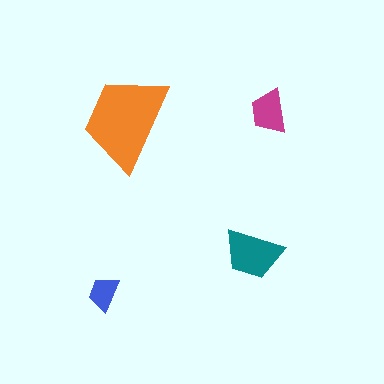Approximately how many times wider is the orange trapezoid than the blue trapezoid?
About 3 times wider.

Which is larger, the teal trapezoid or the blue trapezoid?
The teal one.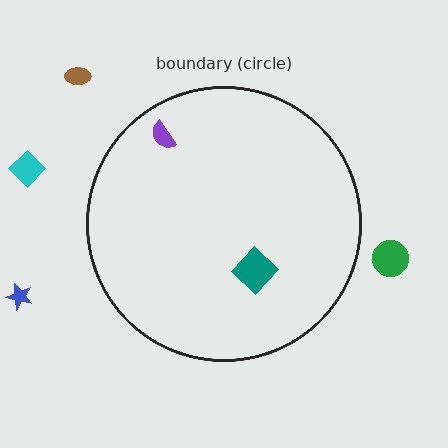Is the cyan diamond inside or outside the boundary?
Outside.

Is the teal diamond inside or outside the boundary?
Inside.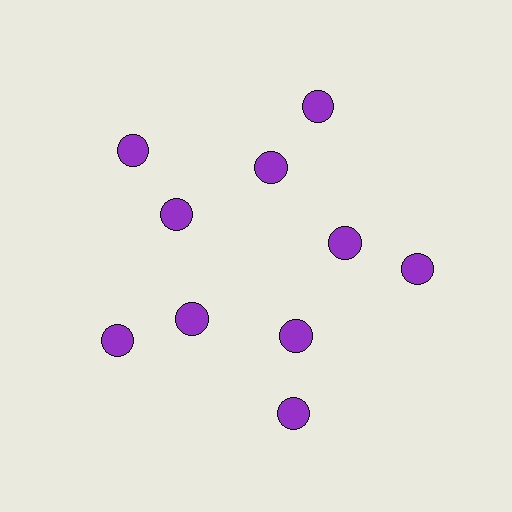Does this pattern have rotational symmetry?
Yes, this pattern has 5-fold rotational symmetry. It looks the same after rotating 72 degrees around the center.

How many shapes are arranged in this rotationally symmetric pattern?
There are 10 shapes, arranged in 5 groups of 2.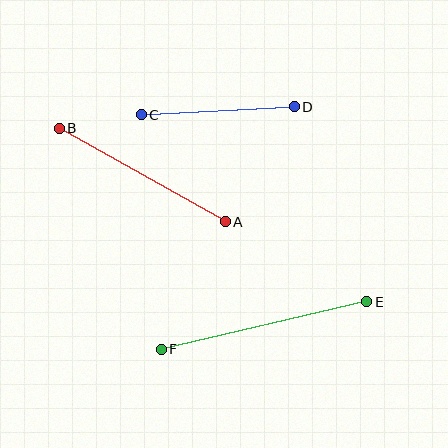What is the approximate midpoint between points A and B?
The midpoint is at approximately (142, 175) pixels.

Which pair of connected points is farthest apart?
Points E and F are farthest apart.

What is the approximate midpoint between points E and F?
The midpoint is at approximately (264, 326) pixels.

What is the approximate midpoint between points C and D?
The midpoint is at approximately (218, 111) pixels.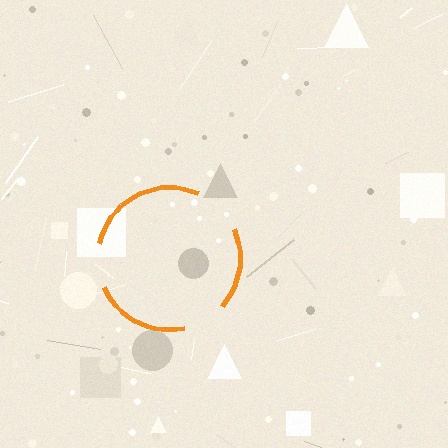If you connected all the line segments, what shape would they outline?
They would outline a circle.